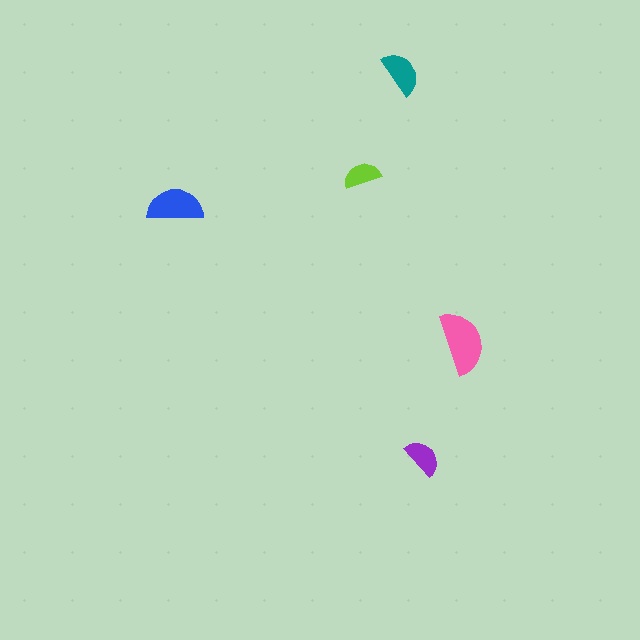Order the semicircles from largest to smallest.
the pink one, the blue one, the teal one, the purple one, the lime one.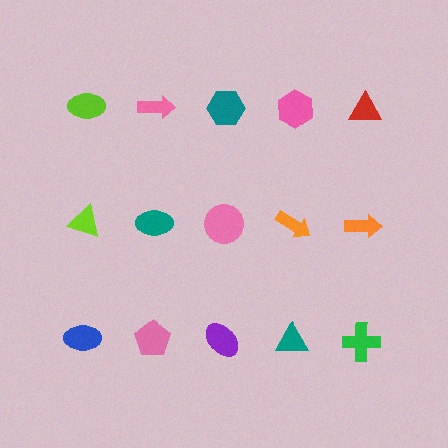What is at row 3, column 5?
A green cross.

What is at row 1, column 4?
A pink hexagon.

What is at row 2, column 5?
An orange arrow.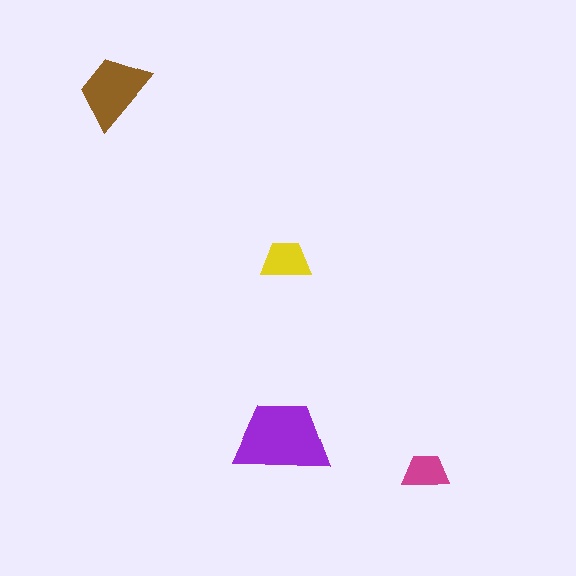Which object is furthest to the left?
The brown trapezoid is leftmost.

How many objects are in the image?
There are 4 objects in the image.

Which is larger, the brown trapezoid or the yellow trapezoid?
The brown one.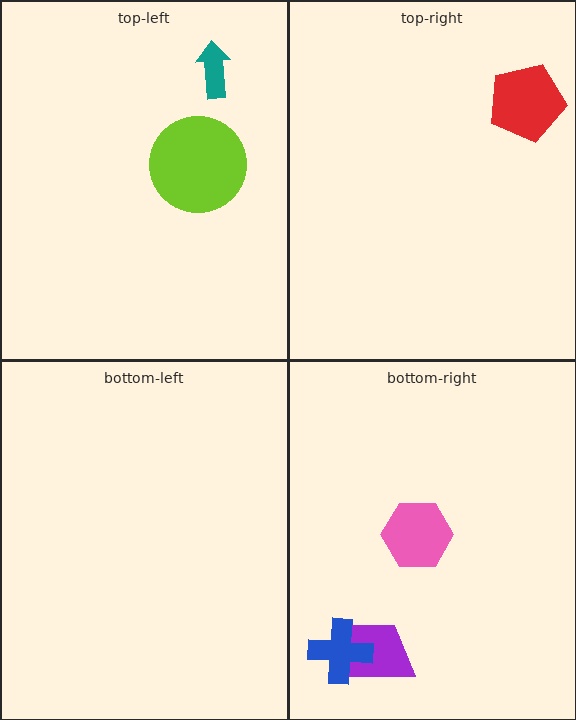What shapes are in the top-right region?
The red pentagon.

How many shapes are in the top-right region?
1.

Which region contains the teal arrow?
The top-left region.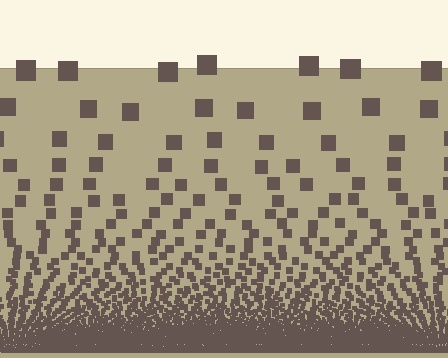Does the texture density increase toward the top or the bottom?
Density increases toward the bottom.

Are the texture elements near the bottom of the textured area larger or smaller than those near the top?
Smaller. The gradient is inverted — elements near the bottom are smaller and denser.